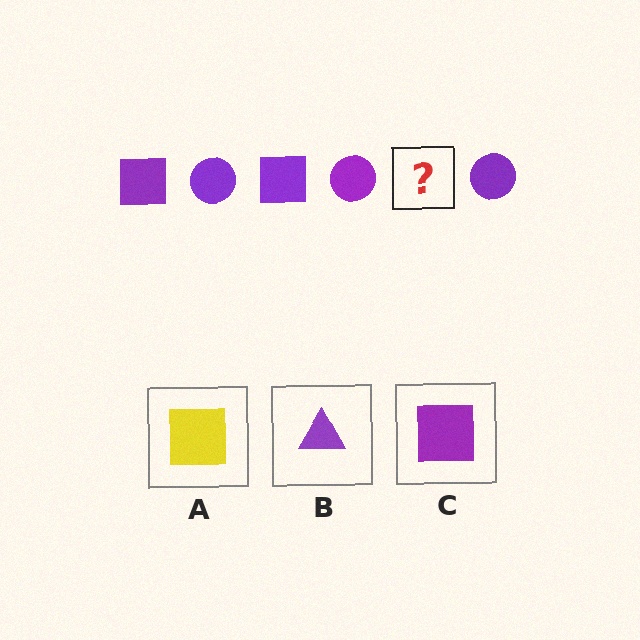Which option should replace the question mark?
Option C.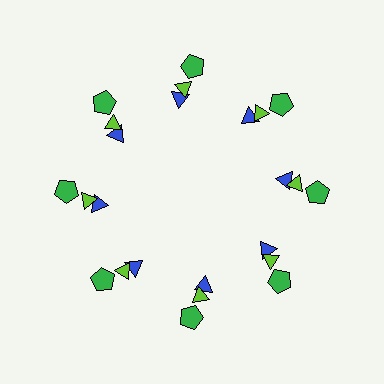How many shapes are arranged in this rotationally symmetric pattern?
There are 24 shapes, arranged in 8 groups of 3.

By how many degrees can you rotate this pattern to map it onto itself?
The pattern maps onto itself every 45 degrees of rotation.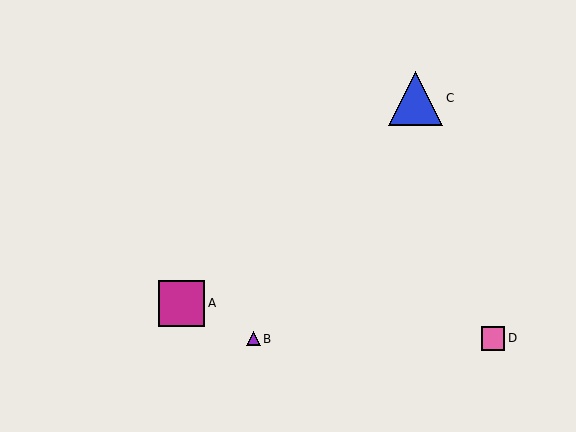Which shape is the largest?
The blue triangle (labeled C) is the largest.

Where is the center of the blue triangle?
The center of the blue triangle is at (416, 98).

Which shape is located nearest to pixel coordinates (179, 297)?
The magenta square (labeled A) at (182, 303) is nearest to that location.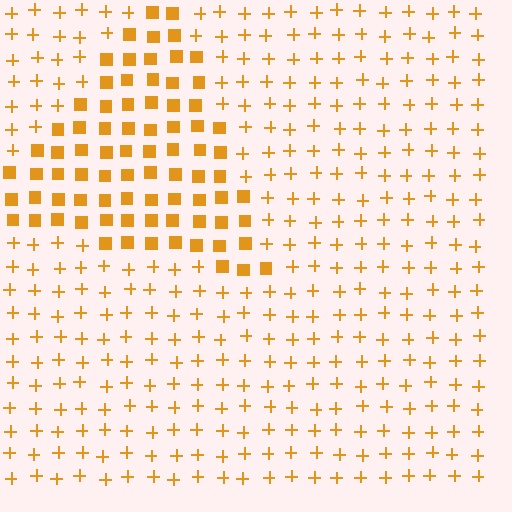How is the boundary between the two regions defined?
The boundary is defined by a change in element shape: squares inside vs. plus signs outside. All elements share the same color and spacing.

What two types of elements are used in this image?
The image uses squares inside the triangle region and plus signs outside it.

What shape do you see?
I see a triangle.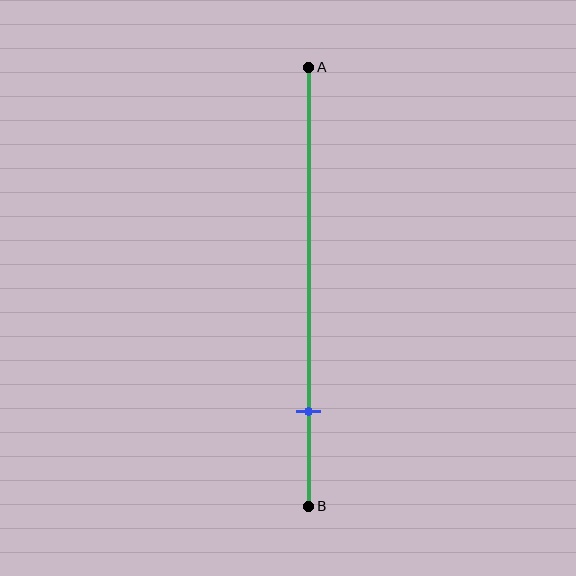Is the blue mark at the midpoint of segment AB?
No, the mark is at about 80% from A, not at the 50% midpoint.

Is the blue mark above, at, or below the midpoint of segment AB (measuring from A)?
The blue mark is below the midpoint of segment AB.